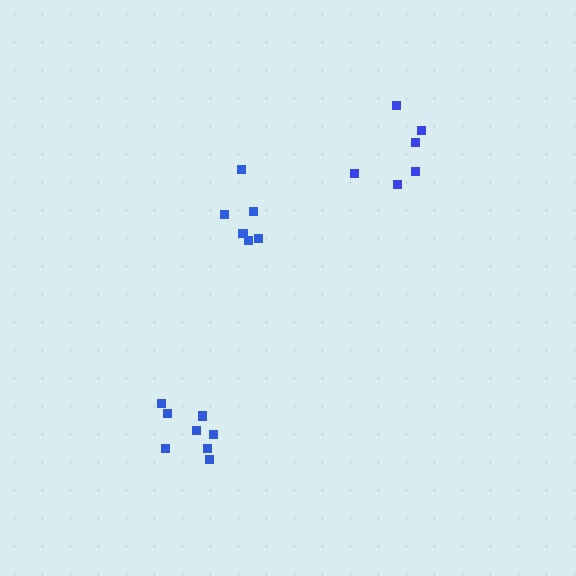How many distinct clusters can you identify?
There are 3 distinct clusters.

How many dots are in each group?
Group 1: 6 dots, Group 2: 8 dots, Group 3: 6 dots (20 total).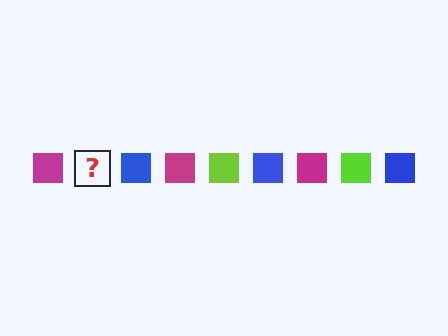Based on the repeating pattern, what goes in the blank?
The blank should be a lime square.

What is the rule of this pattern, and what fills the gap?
The rule is that the pattern cycles through magenta, lime, blue squares. The gap should be filled with a lime square.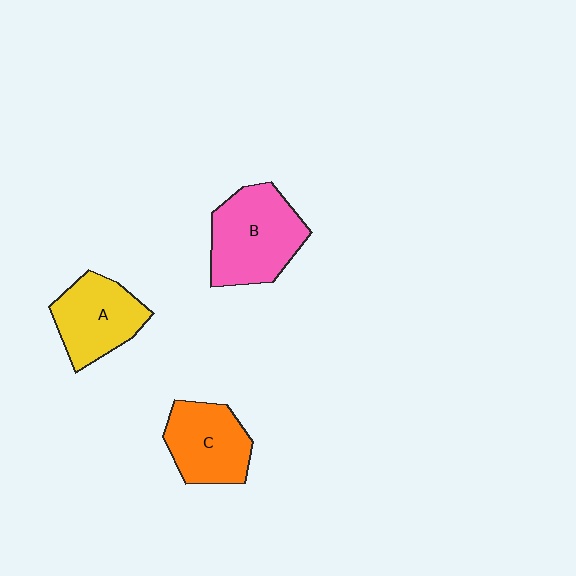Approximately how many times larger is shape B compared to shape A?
Approximately 1.3 times.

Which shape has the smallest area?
Shape C (orange).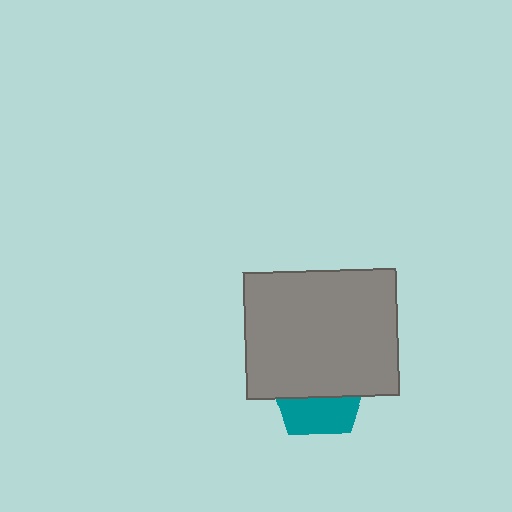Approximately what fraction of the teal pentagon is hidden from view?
Roughly 60% of the teal pentagon is hidden behind the gray rectangle.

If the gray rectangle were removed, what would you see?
You would see the complete teal pentagon.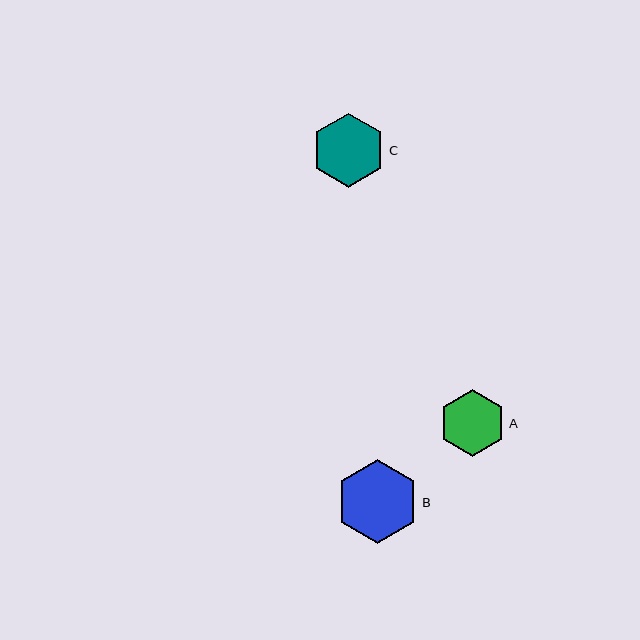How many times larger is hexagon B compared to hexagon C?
Hexagon B is approximately 1.1 times the size of hexagon C.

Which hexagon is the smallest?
Hexagon A is the smallest with a size of approximately 67 pixels.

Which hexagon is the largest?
Hexagon B is the largest with a size of approximately 83 pixels.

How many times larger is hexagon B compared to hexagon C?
Hexagon B is approximately 1.1 times the size of hexagon C.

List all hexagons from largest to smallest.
From largest to smallest: B, C, A.